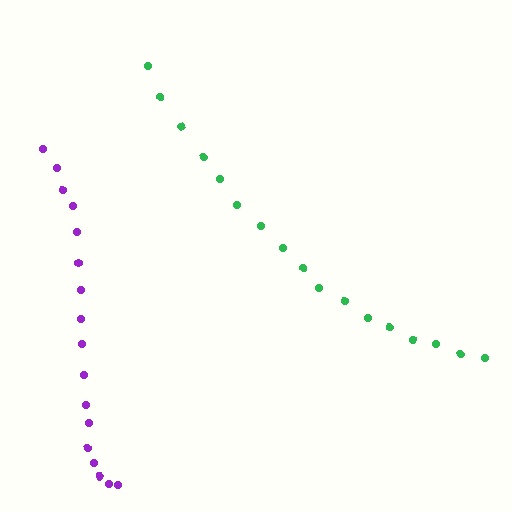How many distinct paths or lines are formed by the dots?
There are 2 distinct paths.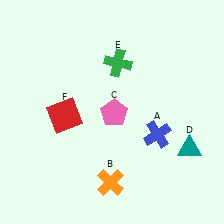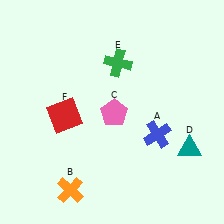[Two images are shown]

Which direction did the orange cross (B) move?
The orange cross (B) moved left.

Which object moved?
The orange cross (B) moved left.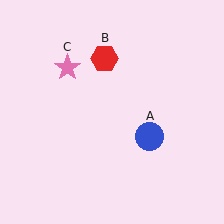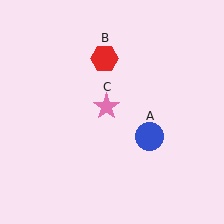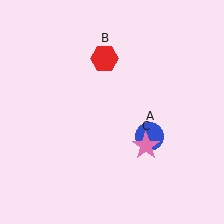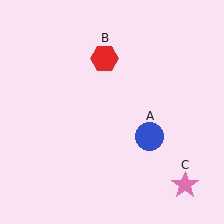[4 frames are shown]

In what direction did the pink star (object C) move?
The pink star (object C) moved down and to the right.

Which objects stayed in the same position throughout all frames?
Blue circle (object A) and red hexagon (object B) remained stationary.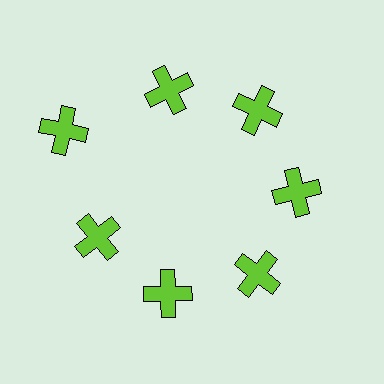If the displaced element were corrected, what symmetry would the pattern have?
It would have 7-fold rotational symmetry — the pattern would map onto itself every 51 degrees.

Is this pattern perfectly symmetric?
No. The 7 lime crosses are arranged in a ring, but one element near the 10 o'clock position is pushed outward from the center, breaking the 7-fold rotational symmetry.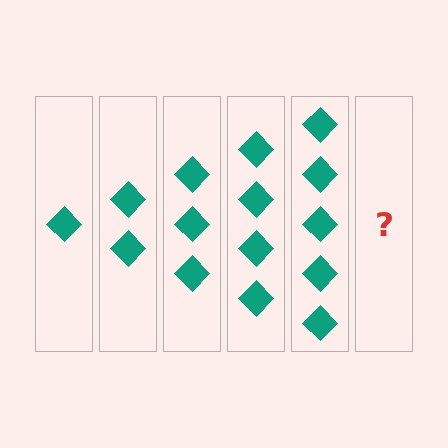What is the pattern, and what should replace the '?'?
The pattern is that each step adds one more diamond. The '?' should be 6 diamonds.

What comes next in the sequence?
The next element should be 6 diamonds.